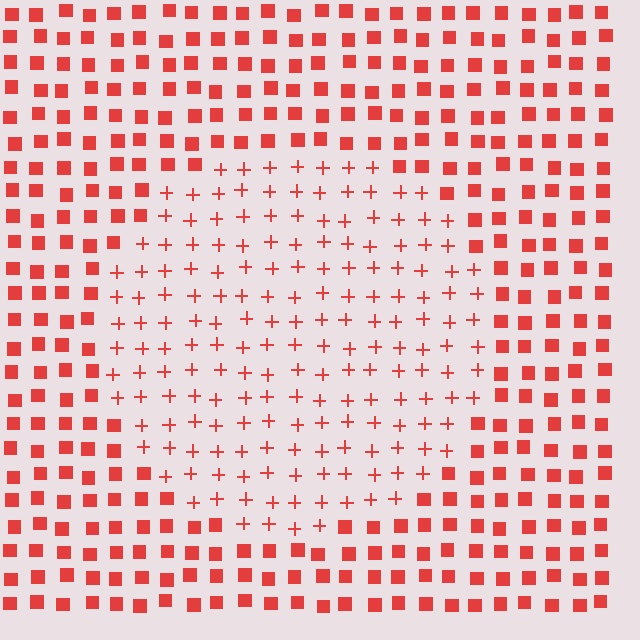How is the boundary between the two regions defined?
The boundary is defined by a change in element shape: plus signs inside vs. squares outside. All elements share the same color and spacing.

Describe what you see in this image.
The image is filled with small red elements arranged in a uniform grid. A circle-shaped region contains plus signs, while the surrounding area contains squares. The boundary is defined purely by the change in element shape.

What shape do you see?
I see a circle.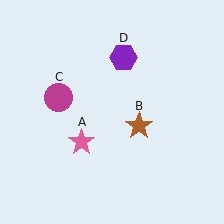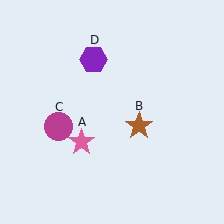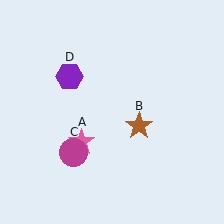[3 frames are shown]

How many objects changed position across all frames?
2 objects changed position: magenta circle (object C), purple hexagon (object D).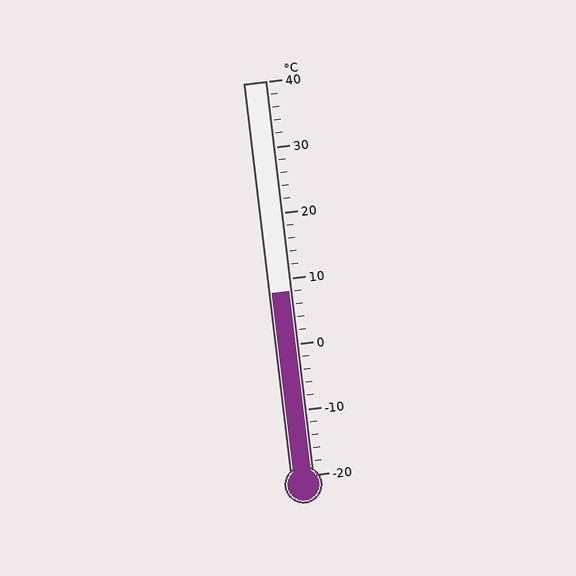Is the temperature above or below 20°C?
The temperature is below 20°C.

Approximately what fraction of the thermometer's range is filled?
The thermometer is filled to approximately 45% of its range.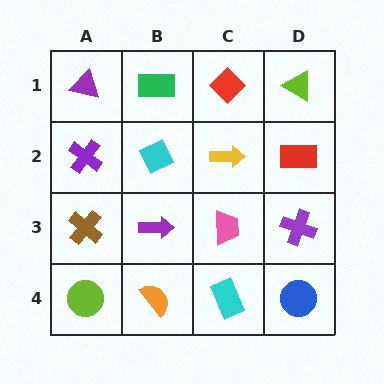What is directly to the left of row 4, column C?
An orange semicircle.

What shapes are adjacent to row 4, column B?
A purple arrow (row 3, column B), a lime circle (row 4, column A), a cyan rectangle (row 4, column C).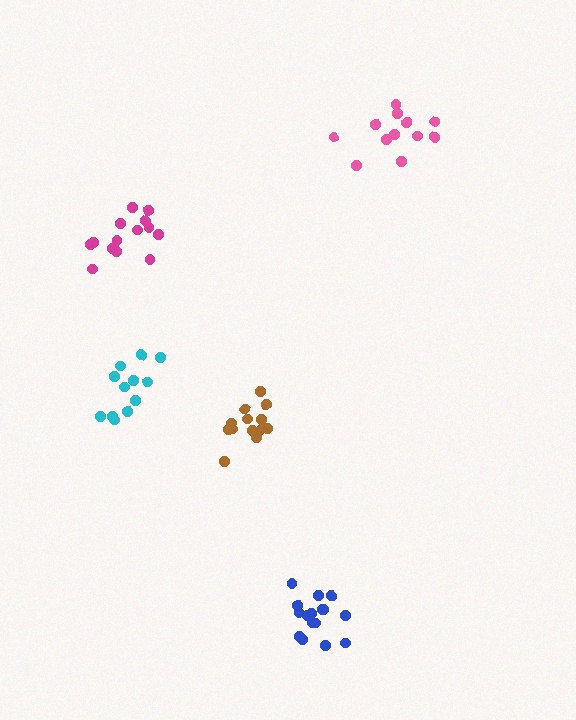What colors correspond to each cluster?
The clusters are colored: pink, magenta, blue, cyan, brown.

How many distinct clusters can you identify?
There are 5 distinct clusters.